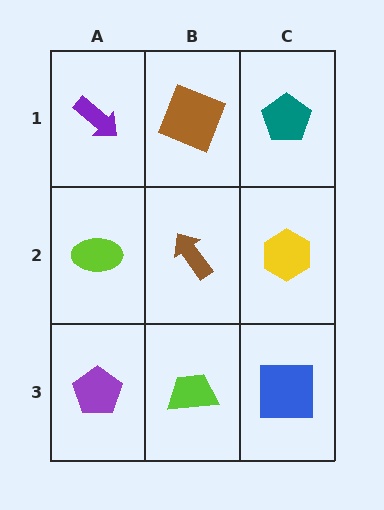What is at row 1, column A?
A purple arrow.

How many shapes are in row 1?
3 shapes.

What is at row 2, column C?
A yellow hexagon.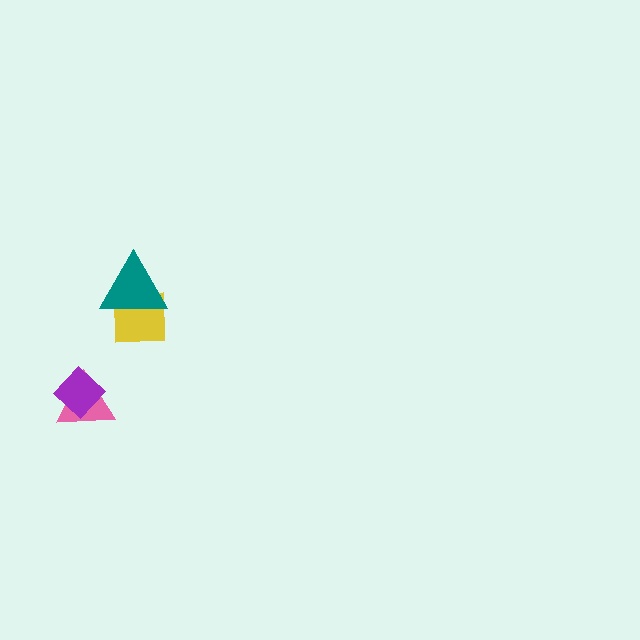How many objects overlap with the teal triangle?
1 object overlaps with the teal triangle.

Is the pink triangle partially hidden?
Yes, it is partially covered by another shape.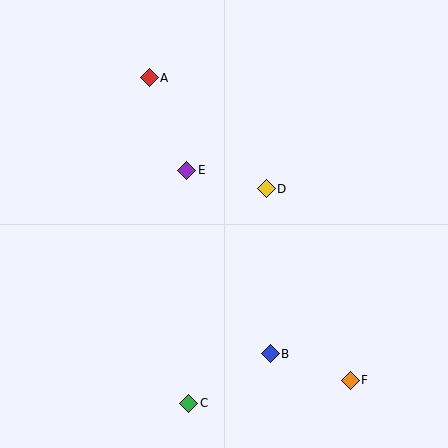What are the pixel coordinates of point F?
Point F is at (350, 380).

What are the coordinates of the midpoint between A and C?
The midpoint between A and C is at (169, 241).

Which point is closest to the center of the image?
Point D at (266, 189) is closest to the center.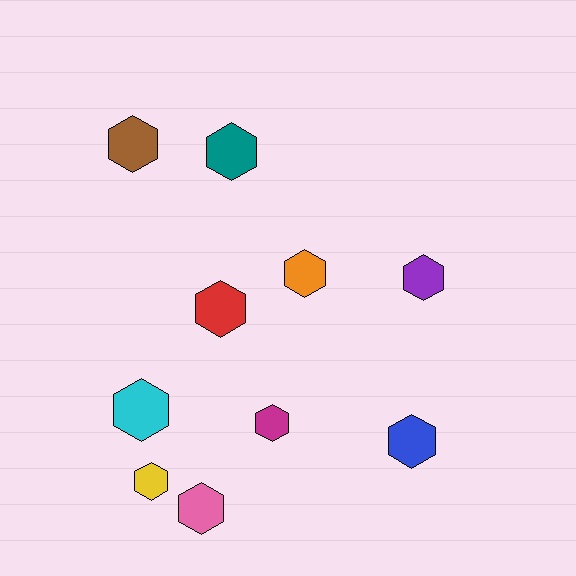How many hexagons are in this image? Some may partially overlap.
There are 10 hexagons.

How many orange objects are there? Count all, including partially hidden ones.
There is 1 orange object.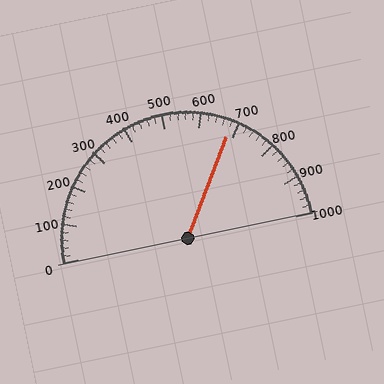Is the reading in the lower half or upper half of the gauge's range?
The reading is in the upper half of the range (0 to 1000).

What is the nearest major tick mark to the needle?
The nearest major tick mark is 700.